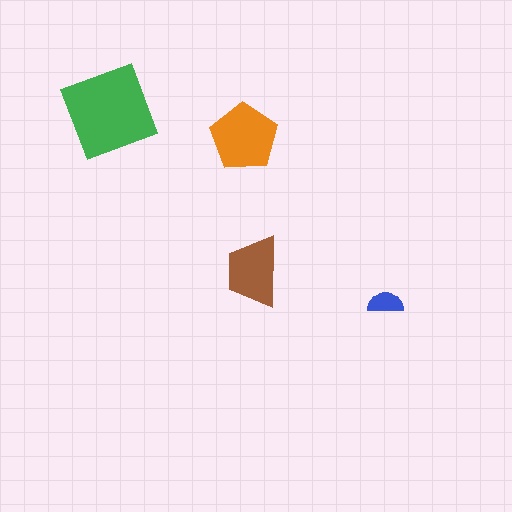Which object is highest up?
The green diamond is topmost.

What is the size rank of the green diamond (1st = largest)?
1st.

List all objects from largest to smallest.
The green diamond, the orange pentagon, the brown trapezoid, the blue semicircle.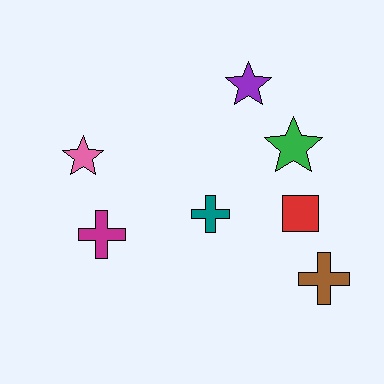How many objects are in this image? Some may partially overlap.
There are 7 objects.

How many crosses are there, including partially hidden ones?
There are 3 crosses.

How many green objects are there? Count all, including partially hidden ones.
There is 1 green object.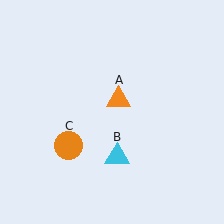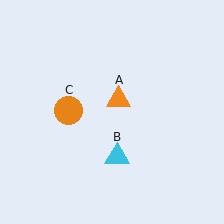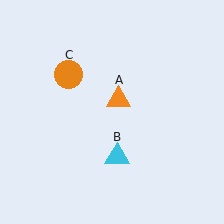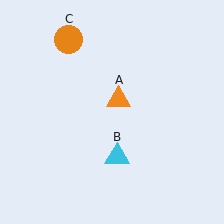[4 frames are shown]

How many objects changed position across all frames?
1 object changed position: orange circle (object C).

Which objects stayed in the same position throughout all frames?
Orange triangle (object A) and cyan triangle (object B) remained stationary.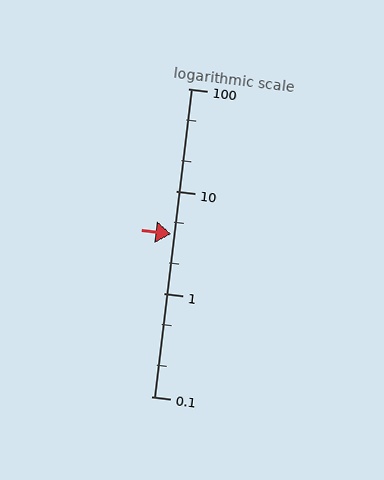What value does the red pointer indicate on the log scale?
The pointer indicates approximately 3.8.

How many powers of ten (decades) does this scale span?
The scale spans 3 decades, from 0.1 to 100.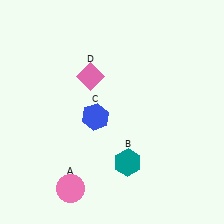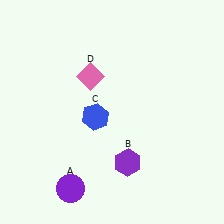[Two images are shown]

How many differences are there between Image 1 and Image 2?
There are 2 differences between the two images.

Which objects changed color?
A changed from pink to purple. B changed from teal to purple.